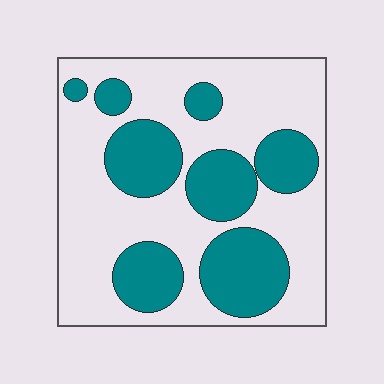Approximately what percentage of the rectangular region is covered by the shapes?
Approximately 35%.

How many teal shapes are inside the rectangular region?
8.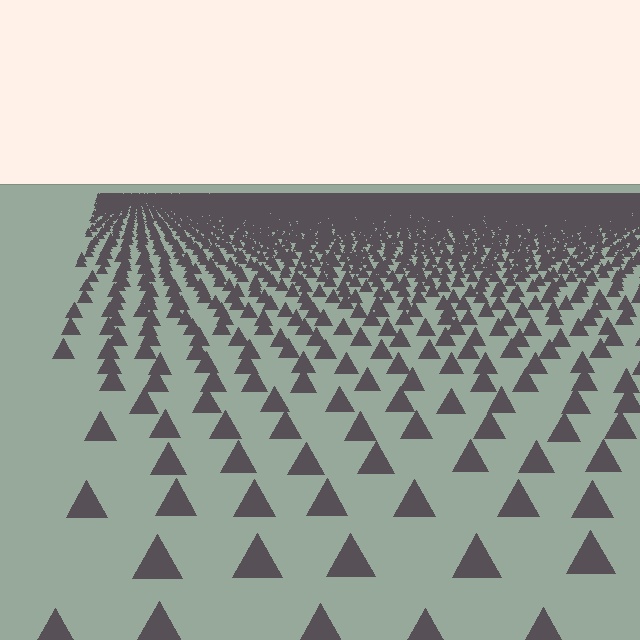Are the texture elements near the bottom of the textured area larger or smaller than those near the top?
Larger. Near the bottom, elements are closer to the viewer and appear at a bigger on-screen size.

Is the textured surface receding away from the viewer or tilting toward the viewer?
The surface is receding away from the viewer. Texture elements get smaller and denser toward the top.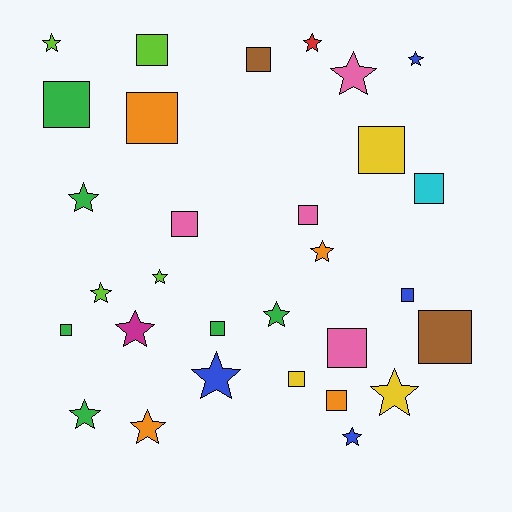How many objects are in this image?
There are 30 objects.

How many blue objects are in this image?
There are 4 blue objects.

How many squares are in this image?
There are 15 squares.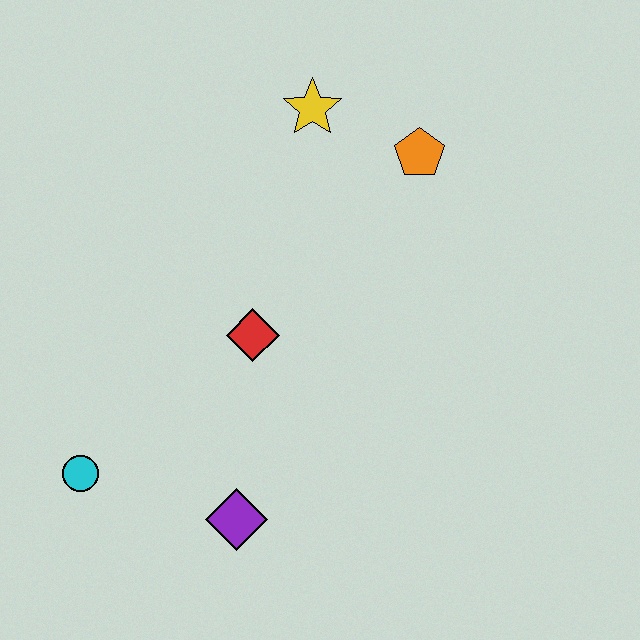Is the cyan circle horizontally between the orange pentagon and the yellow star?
No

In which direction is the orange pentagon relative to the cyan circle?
The orange pentagon is to the right of the cyan circle.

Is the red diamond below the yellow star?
Yes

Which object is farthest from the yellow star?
The cyan circle is farthest from the yellow star.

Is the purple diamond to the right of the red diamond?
No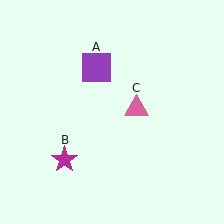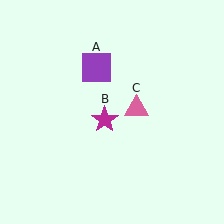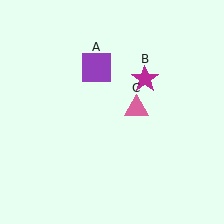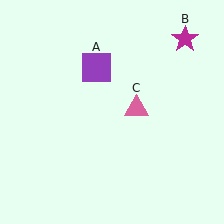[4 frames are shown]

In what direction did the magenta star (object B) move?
The magenta star (object B) moved up and to the right.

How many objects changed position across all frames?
1 object changed position: magenta star (object B).